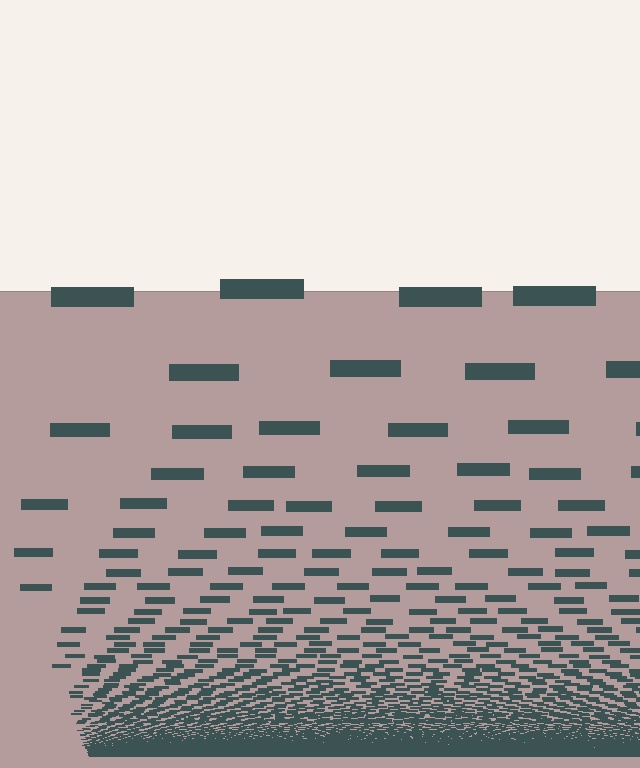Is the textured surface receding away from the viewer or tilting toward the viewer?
The surface appears to tilt toward the viewer. Texture elements get larger and sparser toward the top.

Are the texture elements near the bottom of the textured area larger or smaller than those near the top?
Smaller. The gradient is inverted — elements near the bottom are smaller and denser.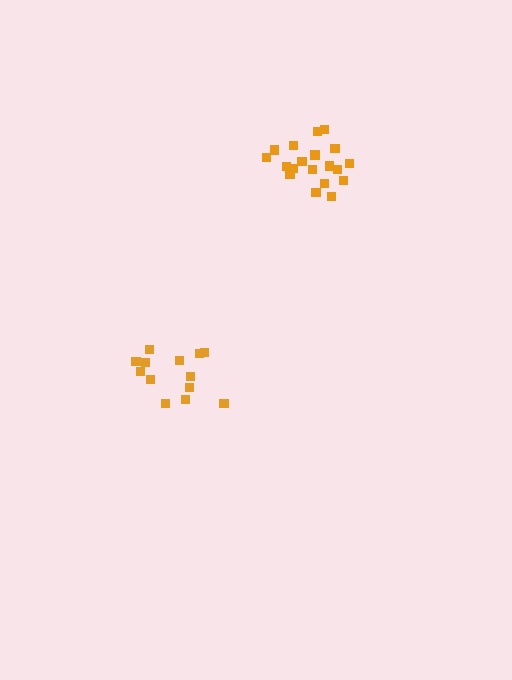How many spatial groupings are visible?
There are 2 spatial groupings.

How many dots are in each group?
Group 1: 13 dots, Group 2: 19 dots (32 total).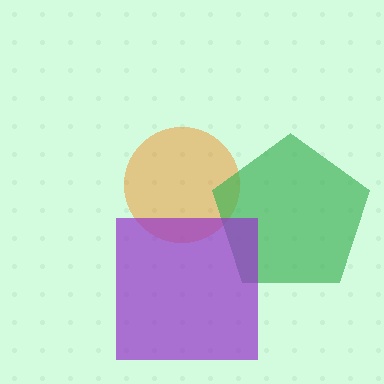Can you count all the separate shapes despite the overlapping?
Yes, there are 3 separate shapes.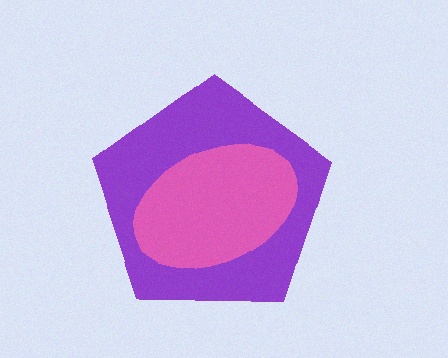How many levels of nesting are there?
2.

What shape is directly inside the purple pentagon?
The pink ellipse.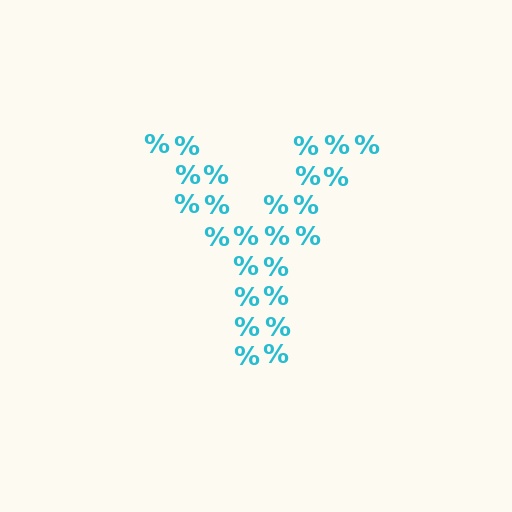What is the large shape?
The large shape is the letter Y.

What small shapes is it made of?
It is made of small percent signs.